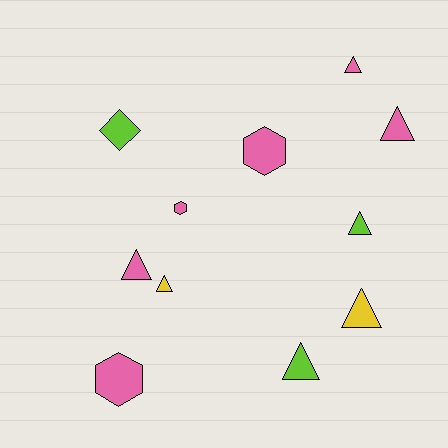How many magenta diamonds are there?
There are no magenta diamonds.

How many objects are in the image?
There are 11 objects.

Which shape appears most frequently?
Triangle, with 7 objects.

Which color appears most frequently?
Pink, with 6 objects.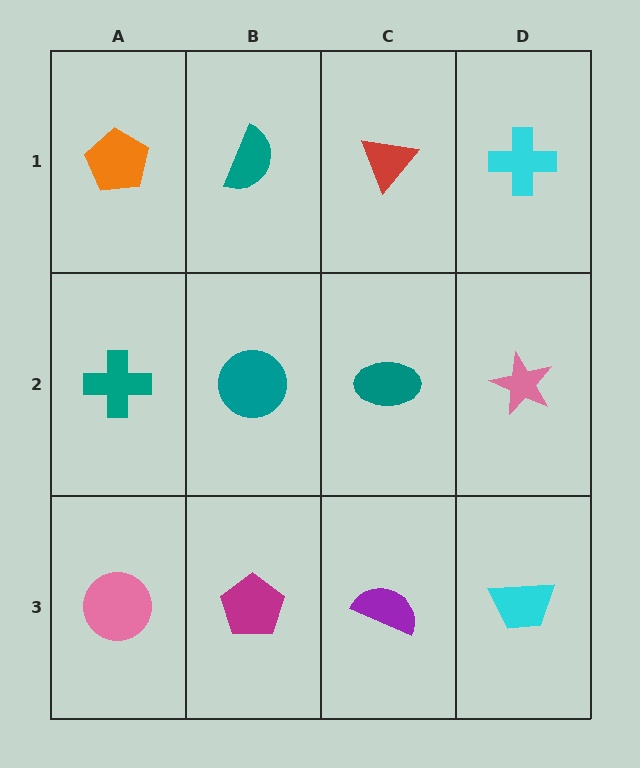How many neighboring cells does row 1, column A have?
2.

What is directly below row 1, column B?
A teal circle.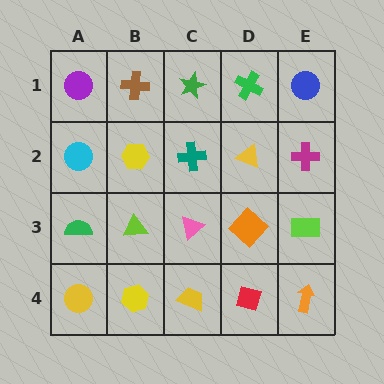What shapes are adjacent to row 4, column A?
A green semicircle (row 3, column A), a yellow hexagon (row 4, column B).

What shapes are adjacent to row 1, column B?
A yellow hexagon (row 2, column B), a purple circle (row 1, column A), a green star (row 1, column C).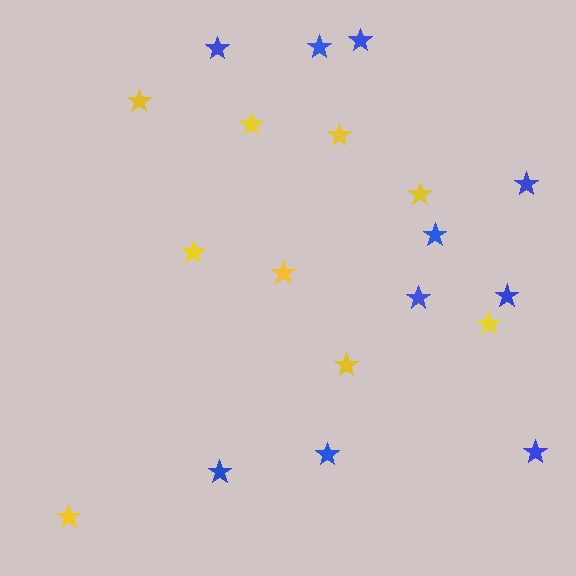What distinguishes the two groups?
There are 2 groups: one group of yellow stars (9) and one group of blue stars (10).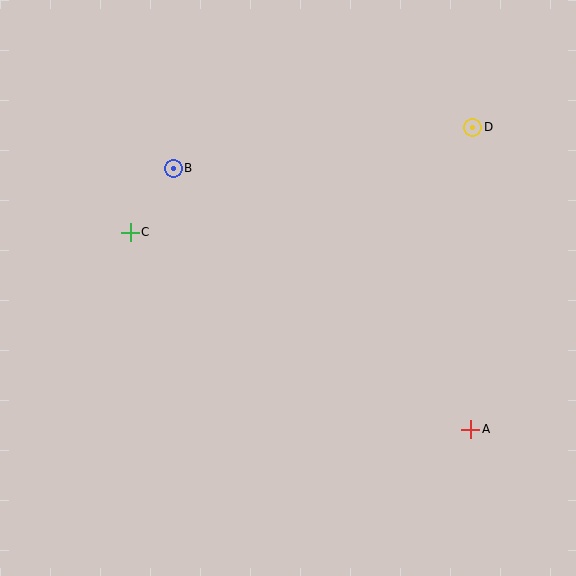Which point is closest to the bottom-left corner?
Point C is closest to the bottom-left corner.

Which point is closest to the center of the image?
Point B at (173, 168) is closest to the center.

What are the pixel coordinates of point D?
Point D is at (473, 127).